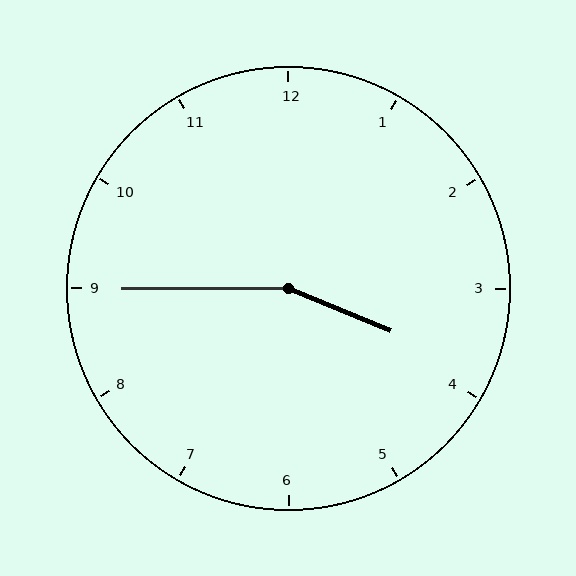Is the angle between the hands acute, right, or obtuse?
It is obtuse.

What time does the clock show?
3:45.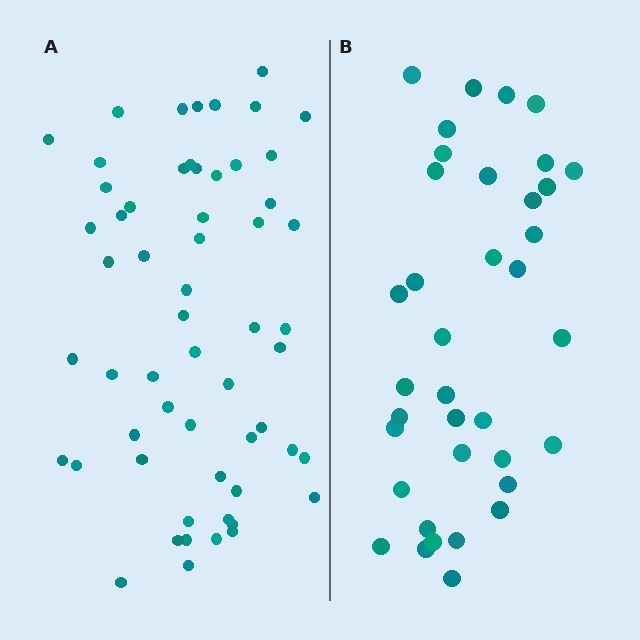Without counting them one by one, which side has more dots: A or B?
Region A (the left region) has more dots.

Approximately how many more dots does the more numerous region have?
Region A has approximately 20 more dots than region B.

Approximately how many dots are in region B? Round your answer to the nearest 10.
About 40 dots. (The exact count is 37, which rounds to 40.)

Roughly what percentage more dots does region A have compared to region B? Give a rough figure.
About 55% more.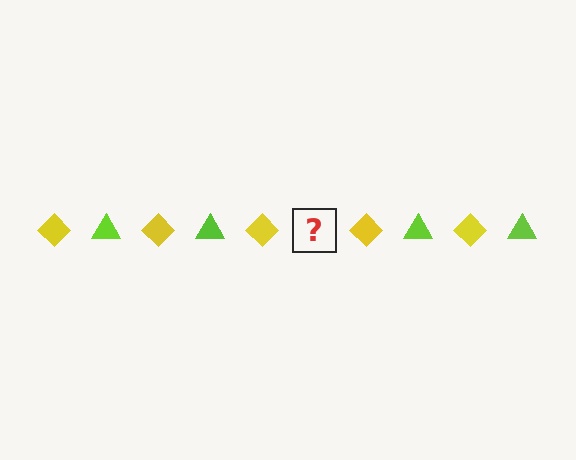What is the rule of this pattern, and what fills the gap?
The rule is that the pattern alternates between yellow diamond and lime triangle. The gap should be filled with a lime triangle.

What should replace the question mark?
The question mark should be replaced with a lime triangle.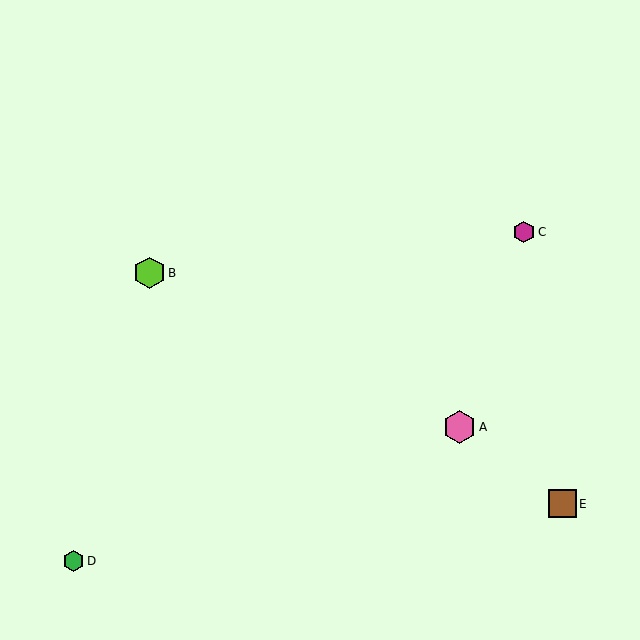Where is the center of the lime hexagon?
The center of the lime hexagon is at (150, 273).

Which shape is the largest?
The pink hexagon (labeled A) is the largest.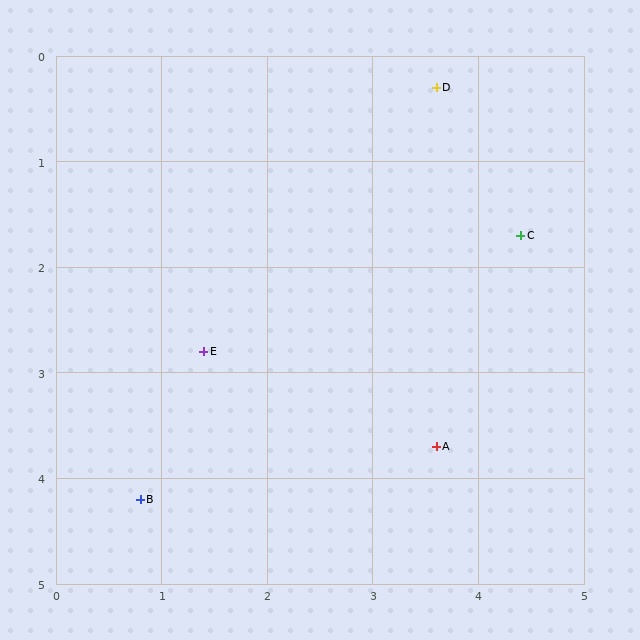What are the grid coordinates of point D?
Point D is at approximately (3.6, 0.3).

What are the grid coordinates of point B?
Point B is at approximately (0.8, 4.2).